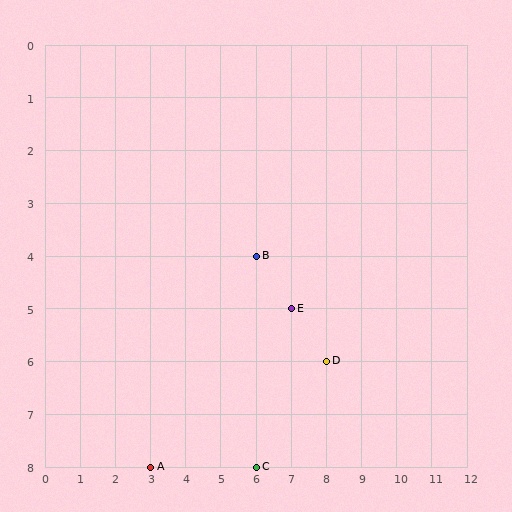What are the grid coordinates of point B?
Point B is at grid coordinates (6, 4).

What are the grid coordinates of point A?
Point A is at grid coordinates (3, 8).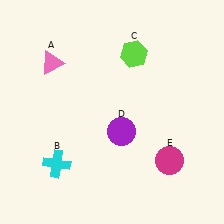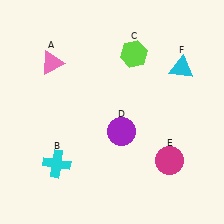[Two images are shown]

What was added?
A cyan triangle (F) was added in Image 2.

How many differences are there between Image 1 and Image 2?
There is 1 difference between the two images.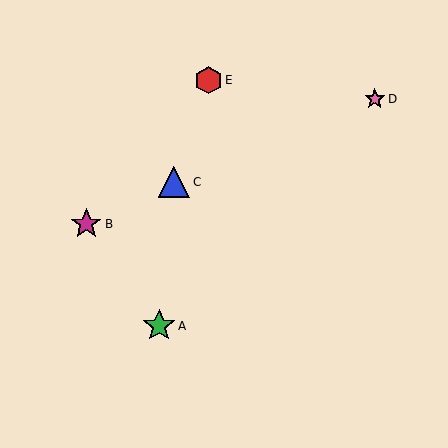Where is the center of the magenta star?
The center of the magenta star is at (86, 224).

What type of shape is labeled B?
Shape B is a magenta star.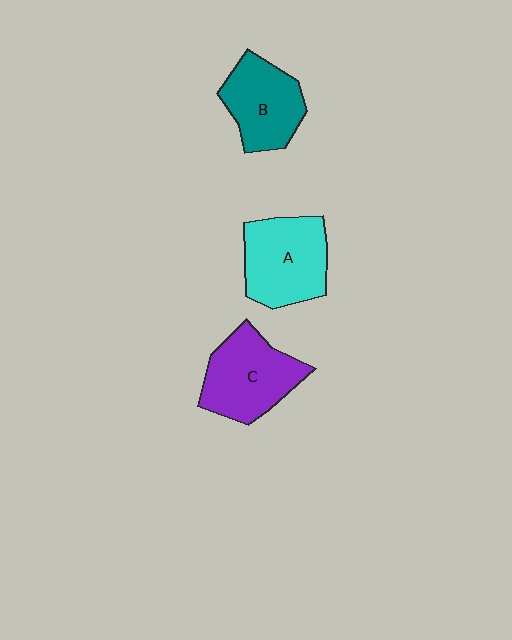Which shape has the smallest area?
Shape B (teal).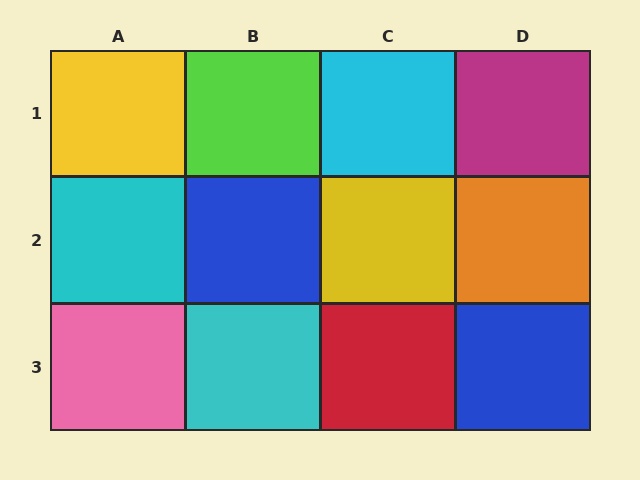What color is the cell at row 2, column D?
Orange.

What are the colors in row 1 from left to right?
Yellow, lime, cyan, magenta.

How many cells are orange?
1 cell is orange.